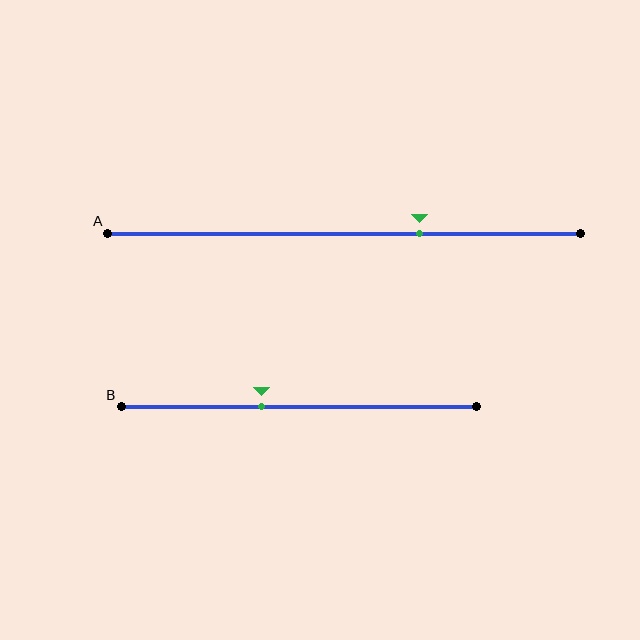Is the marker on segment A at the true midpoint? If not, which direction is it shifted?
No, the marker on segment A is shifted to the right by about 16% of the segment length.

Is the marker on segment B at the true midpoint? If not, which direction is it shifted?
No, the marker on segment B is shifted to the left by about 11% of the segment length.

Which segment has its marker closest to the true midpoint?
Segment B has its marker closest to the true midpoint.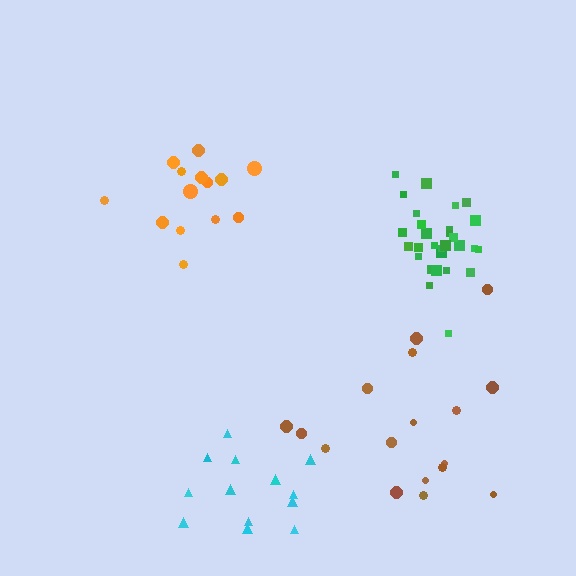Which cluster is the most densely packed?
Green.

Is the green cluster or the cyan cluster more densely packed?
Green.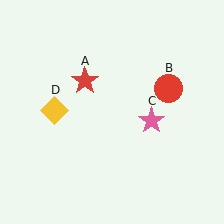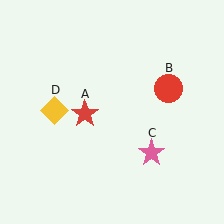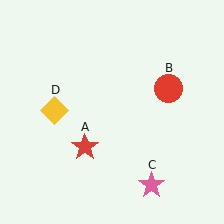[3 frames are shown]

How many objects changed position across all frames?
2 objects changed position: red star (object A), pink star (object C).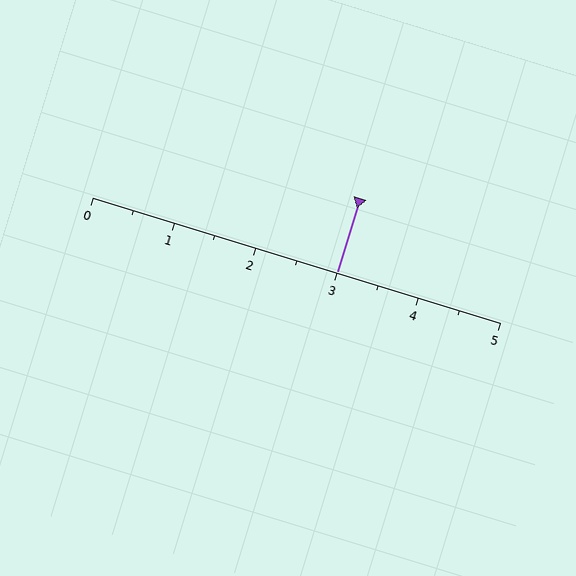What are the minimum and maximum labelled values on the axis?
The axis runs from 0 to 5.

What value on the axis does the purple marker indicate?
The marker indicates approximately 3.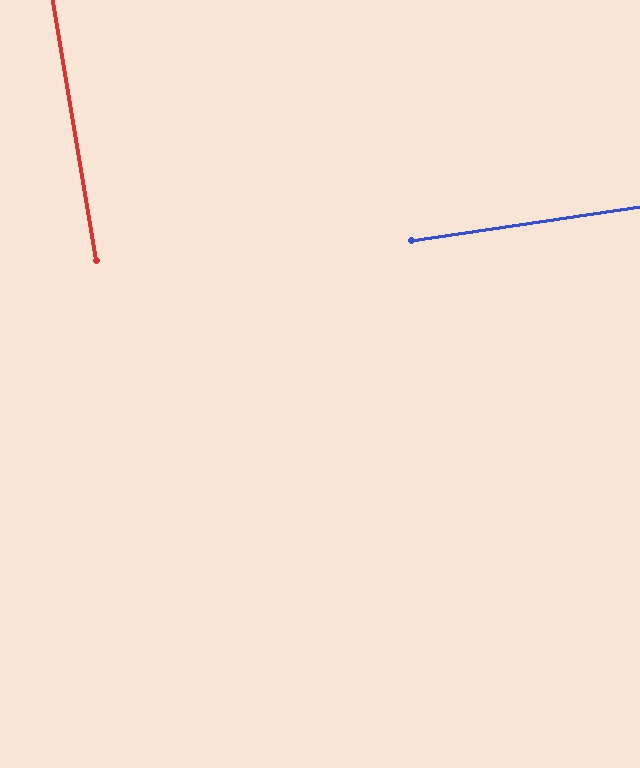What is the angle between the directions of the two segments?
Approximately 89 degrees.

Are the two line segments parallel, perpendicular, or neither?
Perpendicular — they meet at approximately 89°.